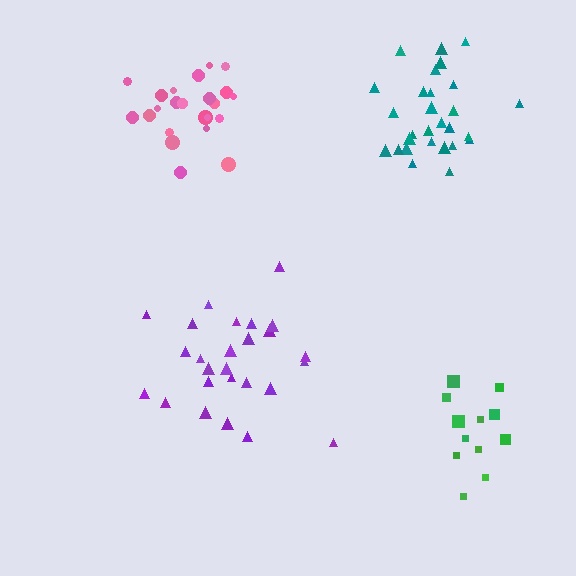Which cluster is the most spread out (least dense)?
Green.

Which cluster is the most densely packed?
Pink.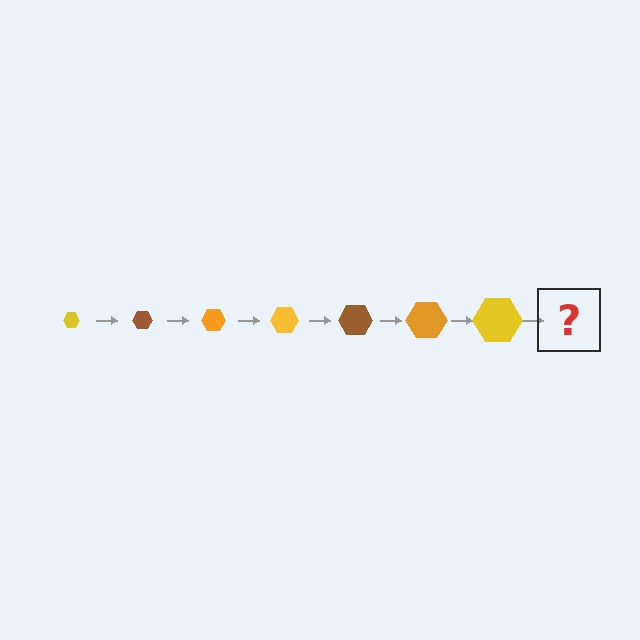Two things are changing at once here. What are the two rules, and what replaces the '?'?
The two rules are that the hexagon grows larger each step and the color cycles through yellow, brown, and orange. The '?' should be a brown hexagon, larger than the previous one.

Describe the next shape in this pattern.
It should be a brown hexagon, larger than the previous one.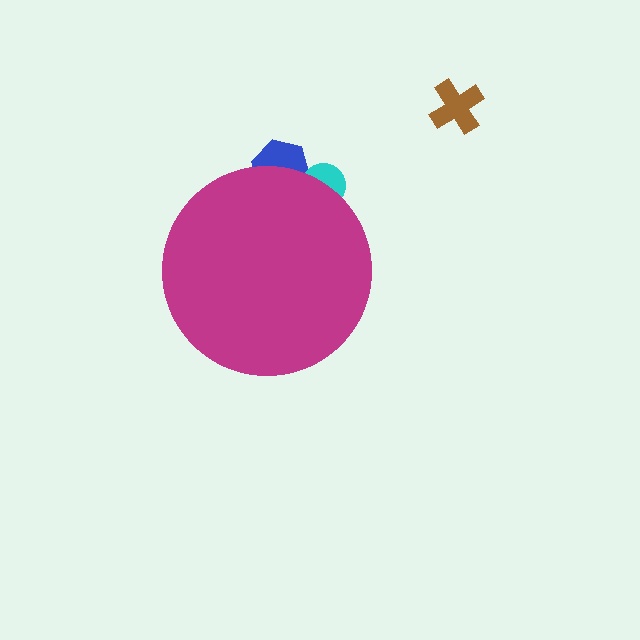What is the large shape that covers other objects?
A magenta circle.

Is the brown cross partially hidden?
No, the brown cross is fully visible.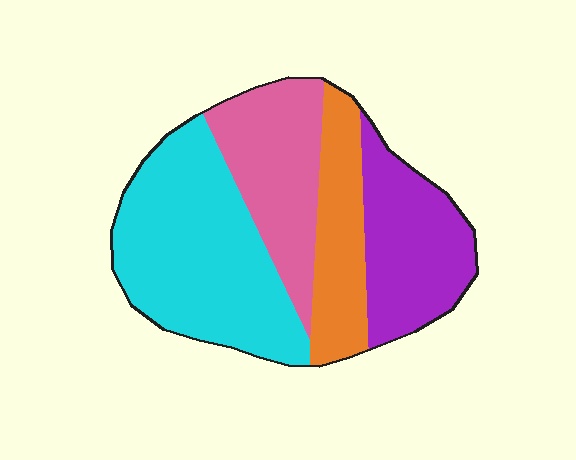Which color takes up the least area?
Orange, at roughly 15%.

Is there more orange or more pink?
Pink.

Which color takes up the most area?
Cyan, at roughly 40%.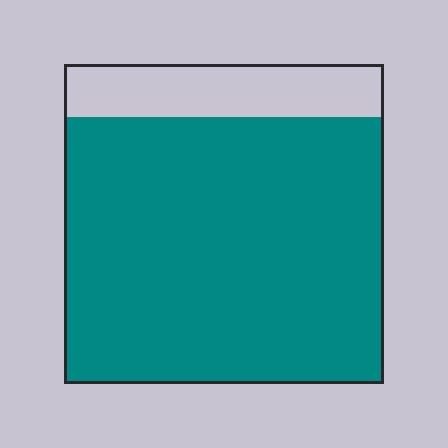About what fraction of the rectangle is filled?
About five sixths (5/6).